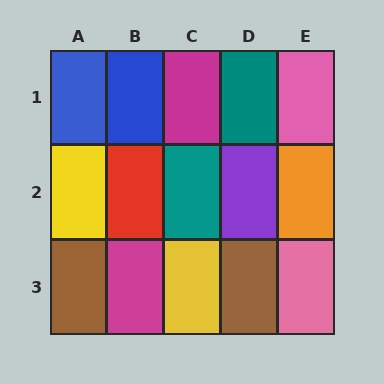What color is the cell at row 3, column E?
Pink.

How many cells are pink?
2 cells are pink.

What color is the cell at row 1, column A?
Blue.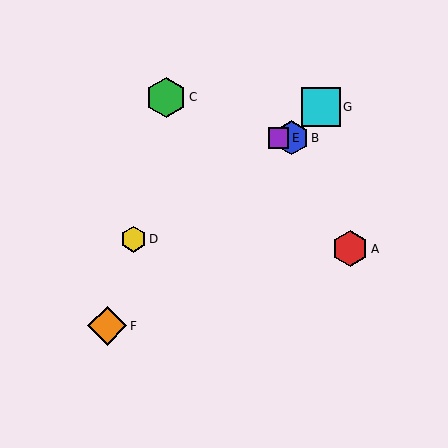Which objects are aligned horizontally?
Objects B, E are aligned horizontally.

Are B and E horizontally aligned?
Yes, both are at y≈138.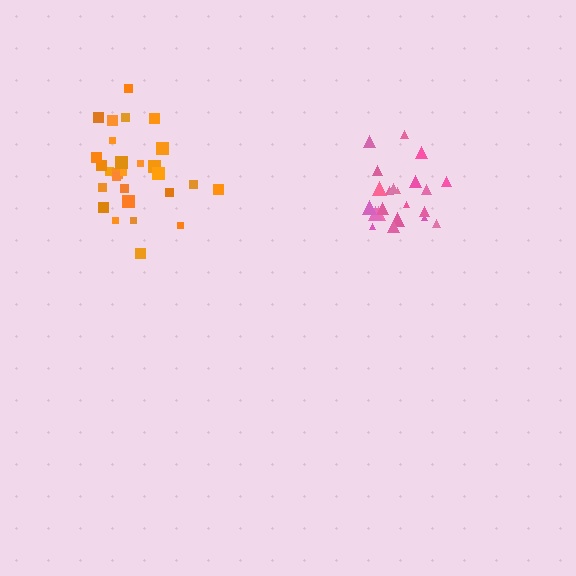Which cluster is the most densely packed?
Pink.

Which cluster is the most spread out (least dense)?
Orange.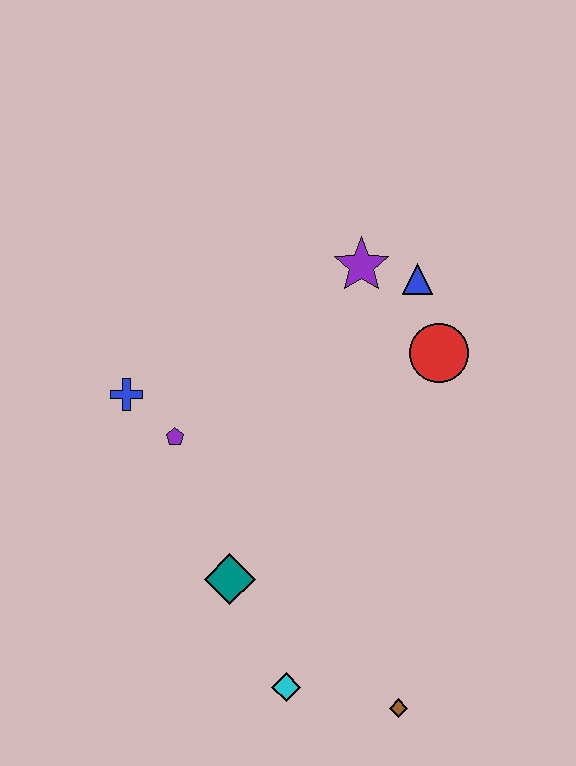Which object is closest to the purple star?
The blue triangle is closest to the purple star.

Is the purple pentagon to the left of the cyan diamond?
Yes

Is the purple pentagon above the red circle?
No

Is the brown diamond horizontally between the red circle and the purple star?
Yes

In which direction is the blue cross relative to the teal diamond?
The blue cross is above the teal diamond.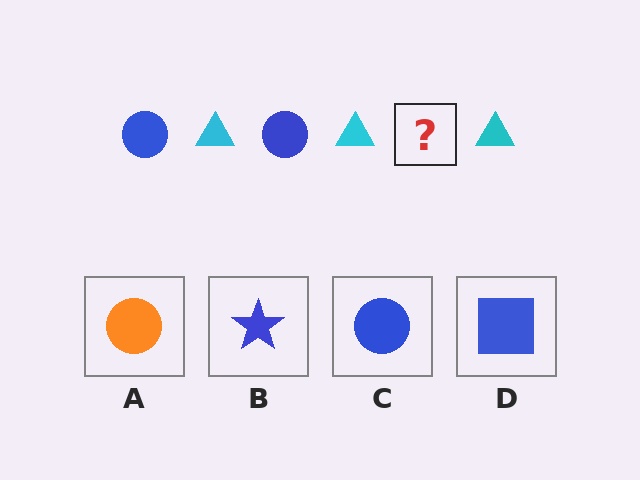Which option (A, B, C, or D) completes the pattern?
C.